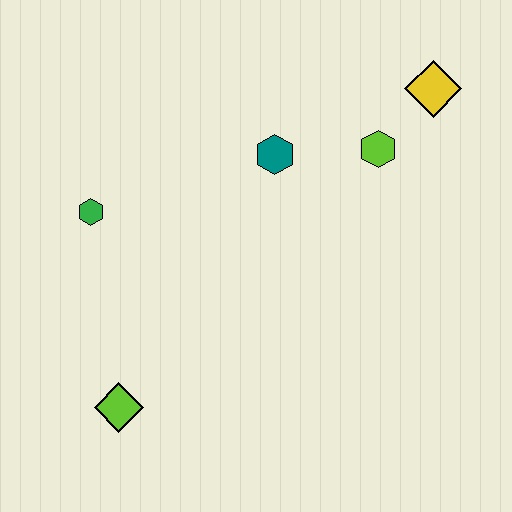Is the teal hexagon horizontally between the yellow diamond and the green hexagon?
Yes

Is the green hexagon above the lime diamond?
Yes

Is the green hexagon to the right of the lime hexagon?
No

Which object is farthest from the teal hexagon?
The lime diamond is farthest from the teal hexagon.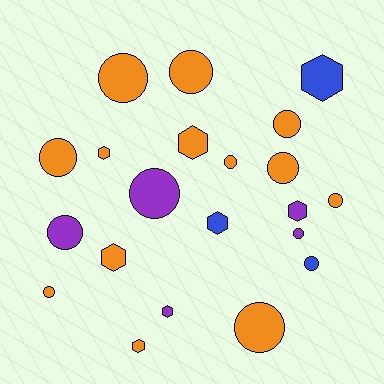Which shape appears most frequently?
Circle, with 13 objects.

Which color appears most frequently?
Orange, with 13 objects.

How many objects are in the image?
There are 21 objects.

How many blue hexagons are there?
There are 2 blue hexagons.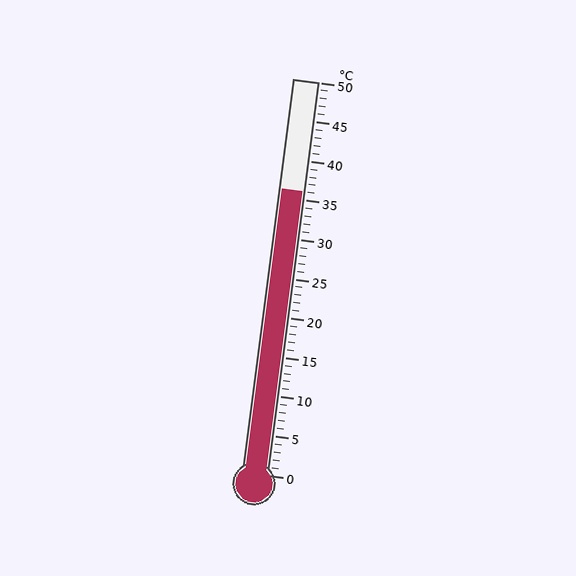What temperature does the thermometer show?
The thermometer shows approximately 36°C.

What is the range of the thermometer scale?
The thermometer scale ranges from 0°C to 50°C.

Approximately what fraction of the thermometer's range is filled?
The thermometer is filled to approximately 70% of its range.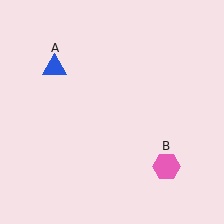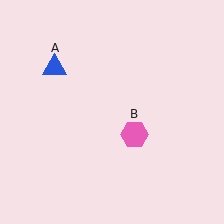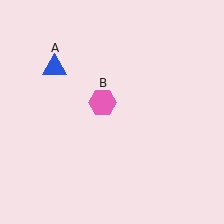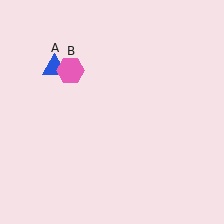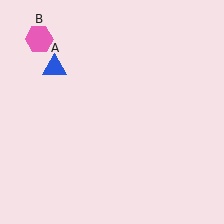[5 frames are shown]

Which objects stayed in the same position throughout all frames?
Blue triangle (object A) remained stationary.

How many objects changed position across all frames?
1 object changed position: pink hexagon (object B).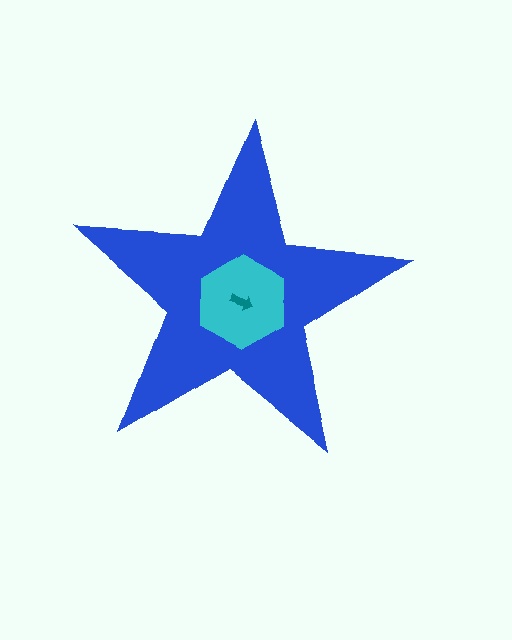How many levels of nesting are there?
3.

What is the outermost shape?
The blue star.